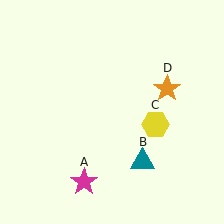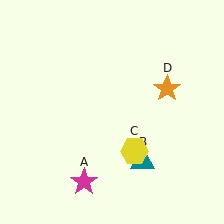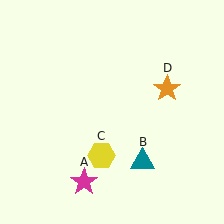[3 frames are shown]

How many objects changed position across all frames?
1 object changed position: yellow hexagon (object C).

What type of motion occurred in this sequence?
The yellow hexagon (object C) rotated clockwise around the center of the scene.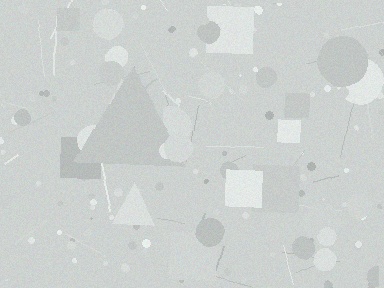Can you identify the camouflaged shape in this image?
The camouflaged shape is a triangle.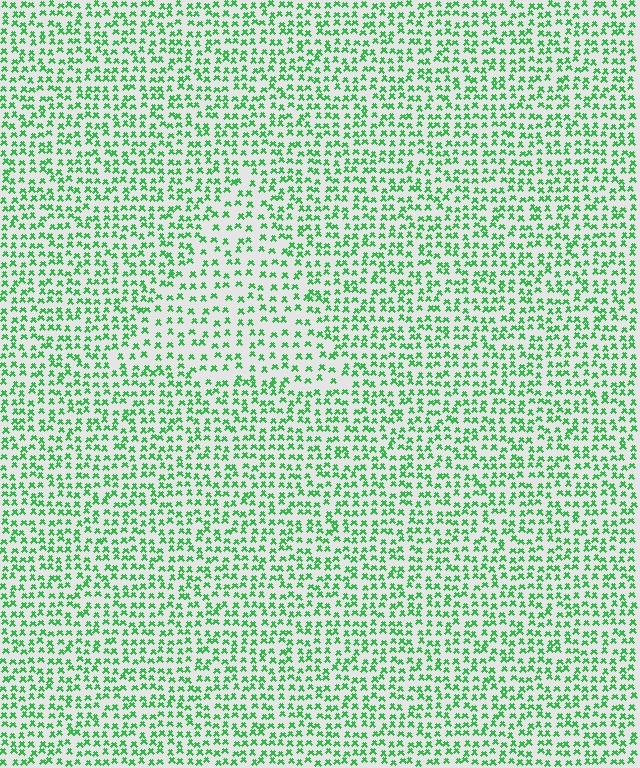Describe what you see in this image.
The image contains small green elements arranged at two different densities. A triangle-shaped region is visible where the elements are less densely packed than the surrounding area.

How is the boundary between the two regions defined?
The boundary is defined by a change in element density (approximately 1.6x ratio). All elements are the same color, size, and shape.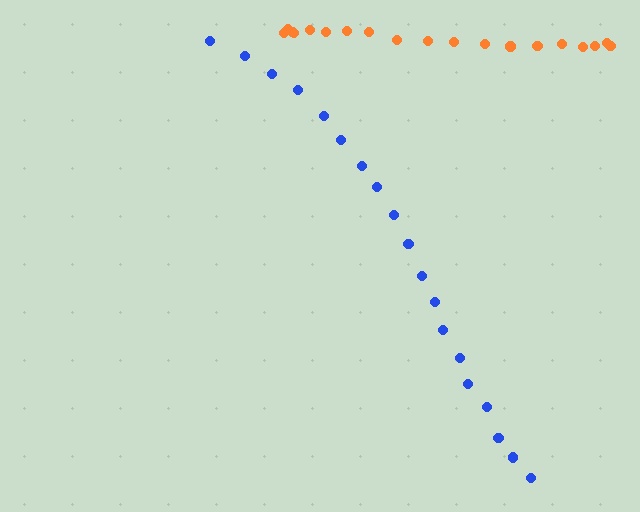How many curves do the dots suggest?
There are 2 distinct paths.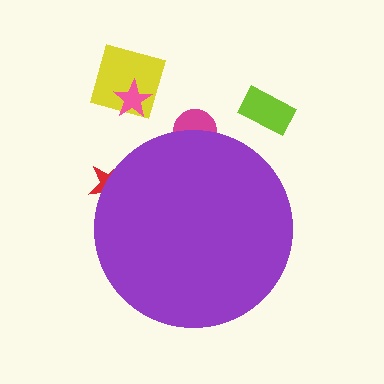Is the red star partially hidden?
Yes, the red star is partially hidden behind the purple circle.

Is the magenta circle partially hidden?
Yes, the magenta circle is partially hidden behind the purple circle.